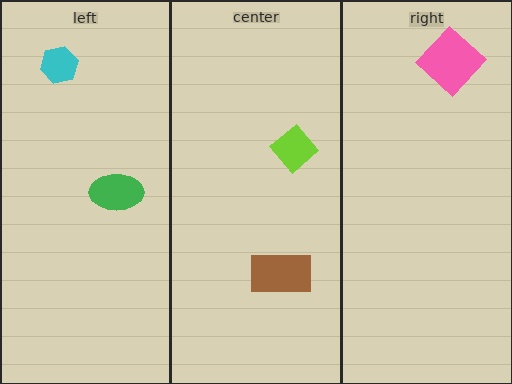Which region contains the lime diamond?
The center region.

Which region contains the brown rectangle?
The center region.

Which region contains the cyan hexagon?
The left region.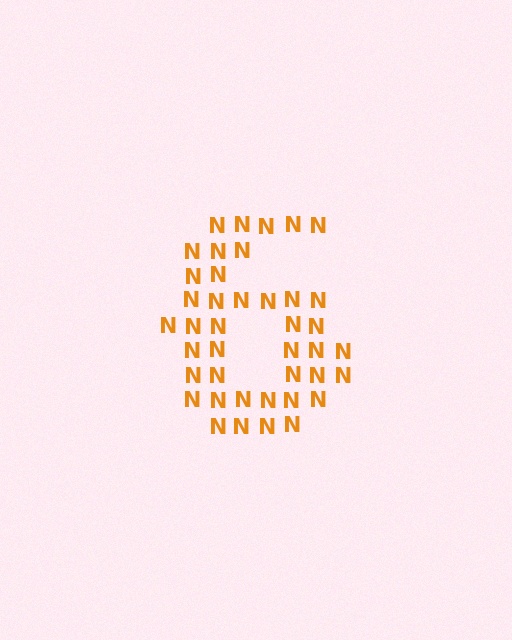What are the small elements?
The small elements are letter N's.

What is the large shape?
The large shape is the digit 6.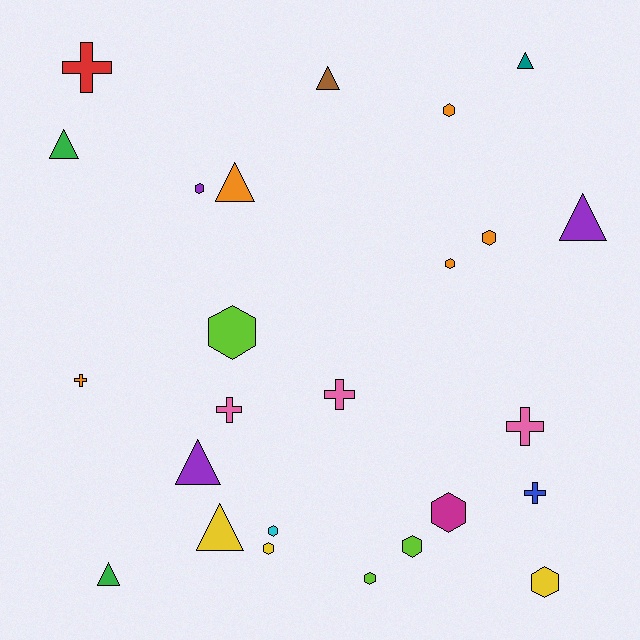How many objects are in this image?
There are 25 objects.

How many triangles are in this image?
There are 8 triangles.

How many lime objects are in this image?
There are 3 lime objects.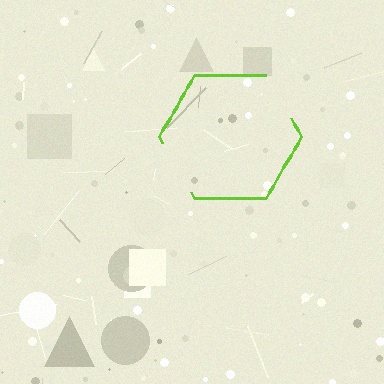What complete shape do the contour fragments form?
The contour fragments form a hexagon.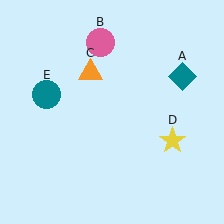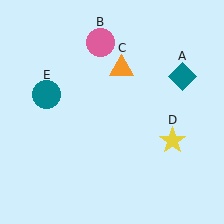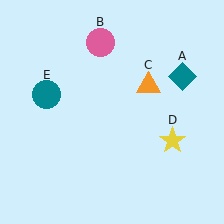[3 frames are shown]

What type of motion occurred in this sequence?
The orange triangle (object C) rotated clockwise around the center of the scene.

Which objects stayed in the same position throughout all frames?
Teal diamond (object A) and pink circle (object B) and yellow star (object D) and teal circle (object E) remained stationary.